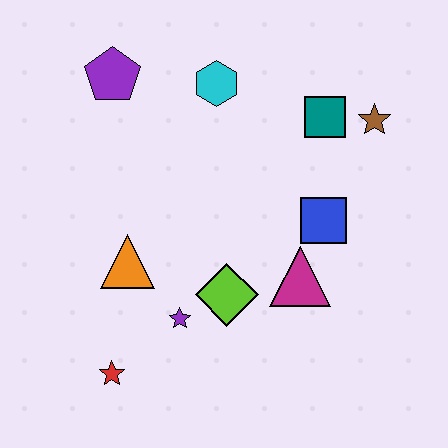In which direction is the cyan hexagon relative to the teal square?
The cyan hexagon is to the left of the teal square.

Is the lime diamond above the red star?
Yes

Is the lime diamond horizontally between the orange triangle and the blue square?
Yes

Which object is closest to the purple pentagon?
The cyan hexagon is closest to the purple pentagon.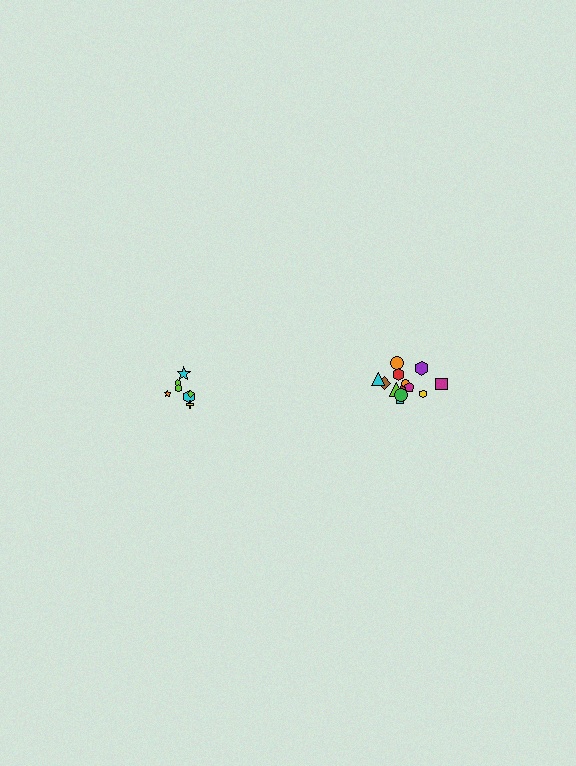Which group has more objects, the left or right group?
The right group.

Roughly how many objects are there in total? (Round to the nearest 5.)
Roughly 20 objects in total.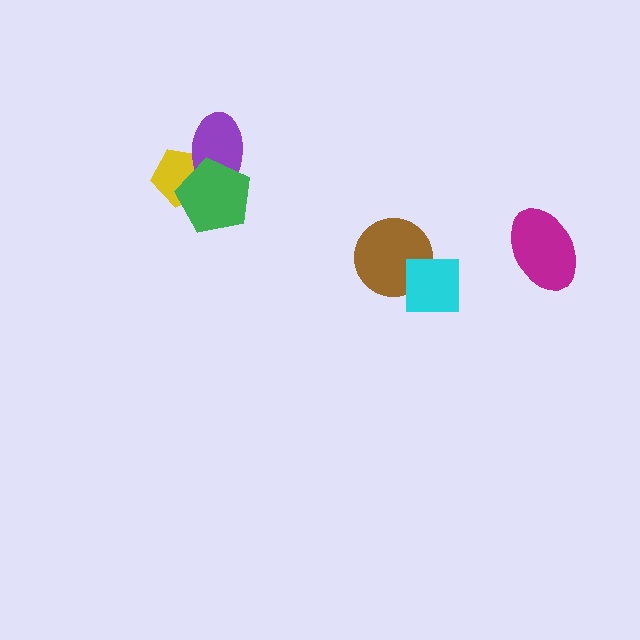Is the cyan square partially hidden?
No, no other shape covers it.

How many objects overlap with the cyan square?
1 object overlaps with the cyan square.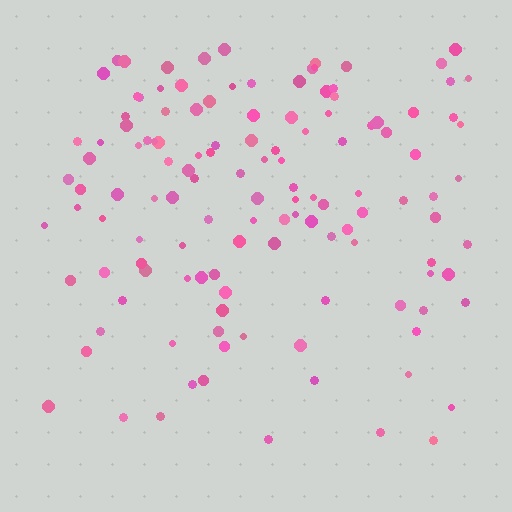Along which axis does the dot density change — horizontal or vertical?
Vertical.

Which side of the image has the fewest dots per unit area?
The bottom.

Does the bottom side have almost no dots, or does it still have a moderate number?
Still a moderate number, just noticeably fewer than the top.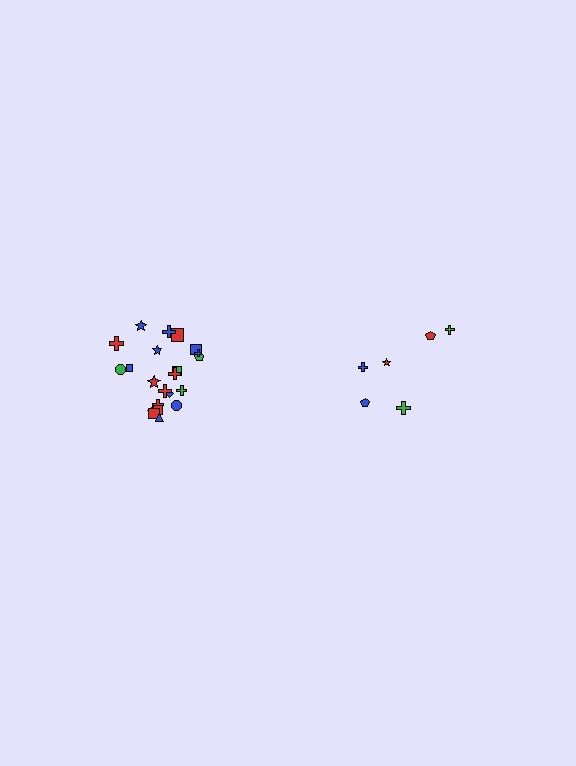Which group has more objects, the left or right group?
The left group.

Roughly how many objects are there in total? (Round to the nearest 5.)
Roughly 30 objects in total.